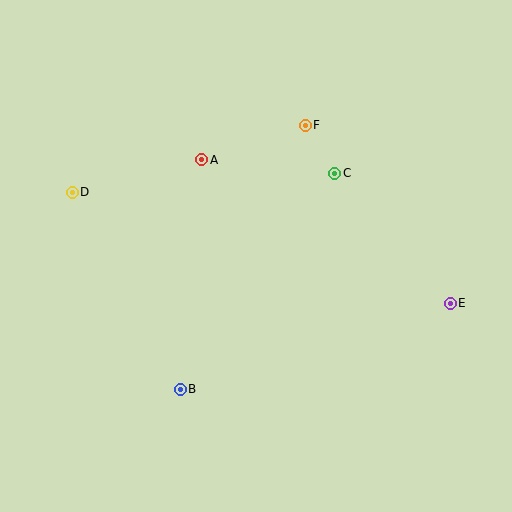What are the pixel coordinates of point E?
Point E is at (450, 303).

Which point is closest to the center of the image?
Point A at (202, 160) is closest to the center.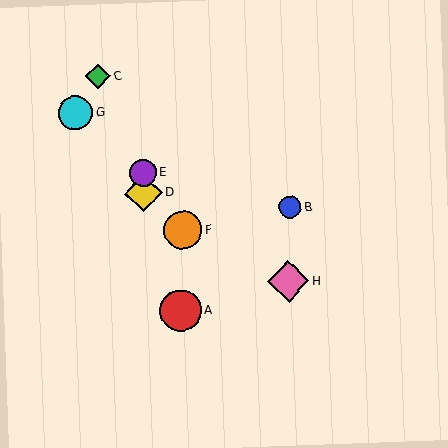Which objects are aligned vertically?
Objects D, E are aligned vertically.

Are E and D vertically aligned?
Yes, both are at x≈143.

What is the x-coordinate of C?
Object C is at x≈98.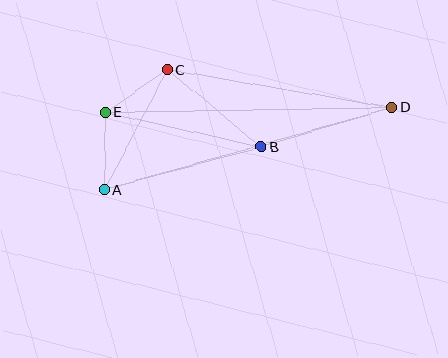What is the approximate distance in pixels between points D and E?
The distance between D and E is approximately 287 pixels.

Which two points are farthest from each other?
Points A and D are farthest from each other.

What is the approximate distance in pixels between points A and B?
The distance between A and B is approximately 162 pixels.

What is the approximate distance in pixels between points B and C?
The distance between B and C is approximately 122 pixels.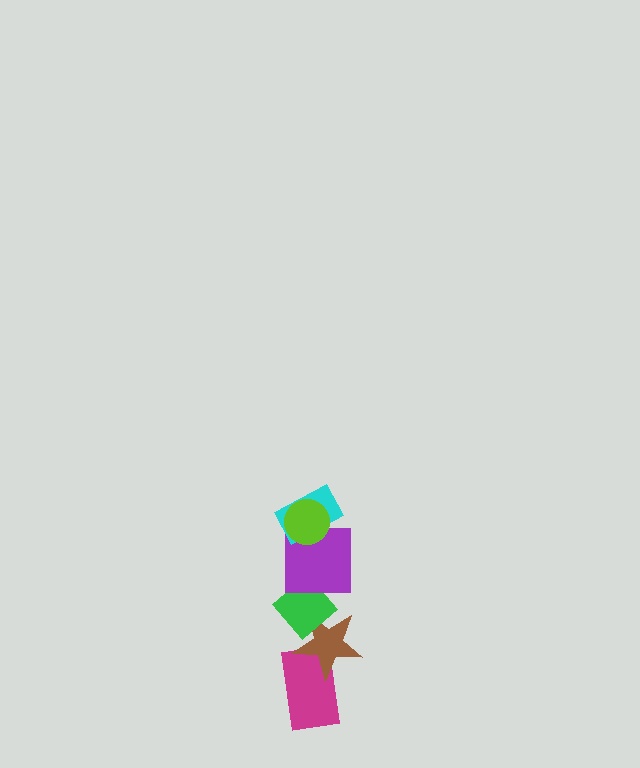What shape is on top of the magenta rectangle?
The brown star is on top of the magenta rectangle.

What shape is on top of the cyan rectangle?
The lime circle is on top of the cyan rectangle.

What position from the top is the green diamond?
The green diamond is 4th from the top.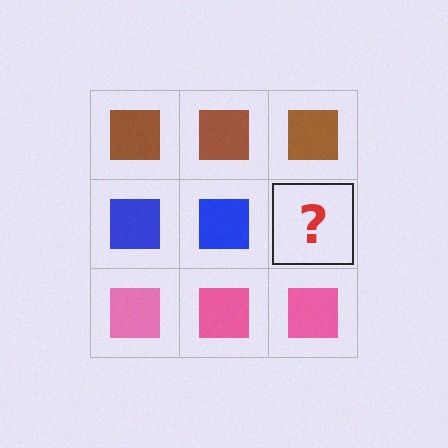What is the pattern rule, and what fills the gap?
The rule is that each row has a consistent color. The gap should be filled with a blue square.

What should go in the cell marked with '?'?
The missing cell should contain a blue square.